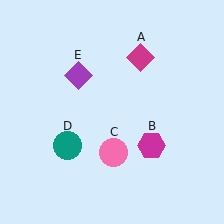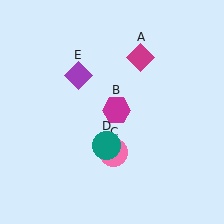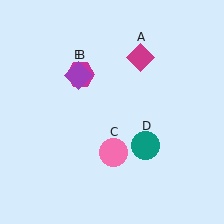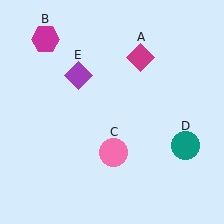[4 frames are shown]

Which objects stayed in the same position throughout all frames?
Magenta diamond (object A) and pink circle (object C) and purple diamond (object E) remained stationary.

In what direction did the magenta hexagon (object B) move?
The magenta hexagon (object B) moved up and to the left.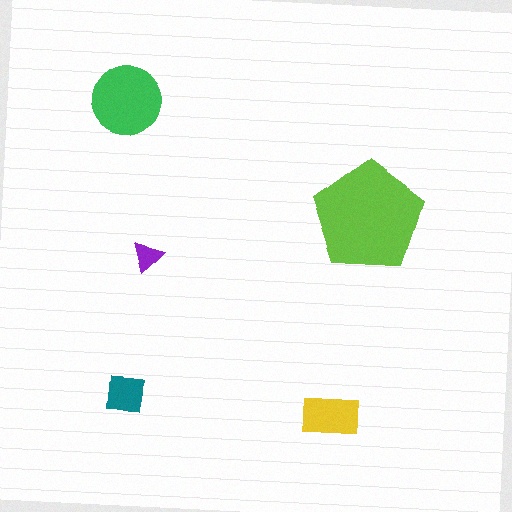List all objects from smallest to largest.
The purple triangle, the teal square, the yellow rectangle, the green circle, the lime pentagon.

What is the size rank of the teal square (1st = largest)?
4th.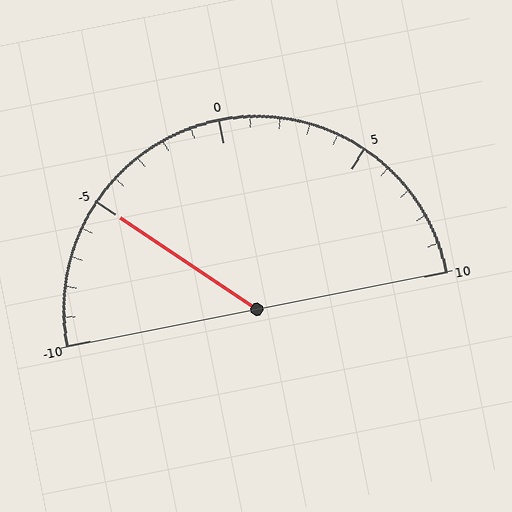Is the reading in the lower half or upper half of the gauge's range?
The reading is in the lower half of the range (-10 to 10).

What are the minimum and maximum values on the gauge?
The gauge ranges from -10 to 10.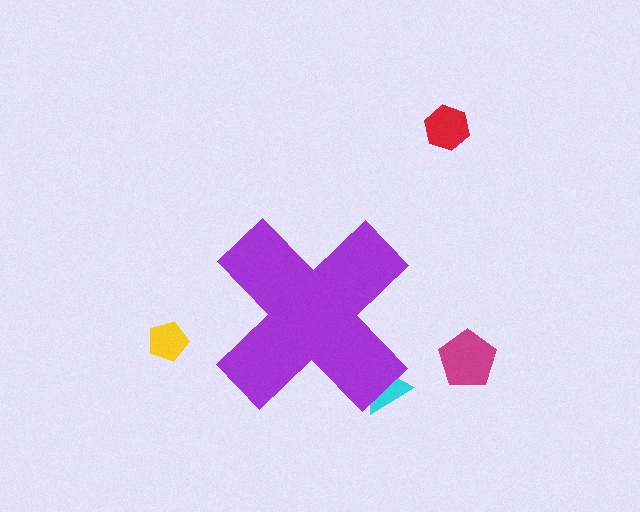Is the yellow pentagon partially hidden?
No, the yellow pentagon is fully visible.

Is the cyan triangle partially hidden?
Yes, the cyan triangle is partially hidden behind the purple cross.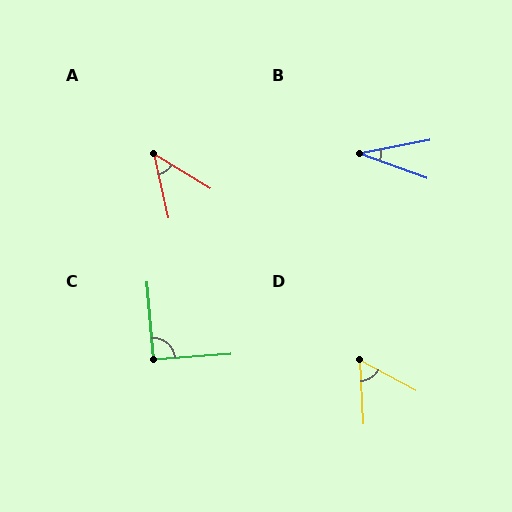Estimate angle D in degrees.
Approximately 59 degrees.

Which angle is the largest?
C, at approximately 91 degrees.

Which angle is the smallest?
B, at approximately 31 degrees.